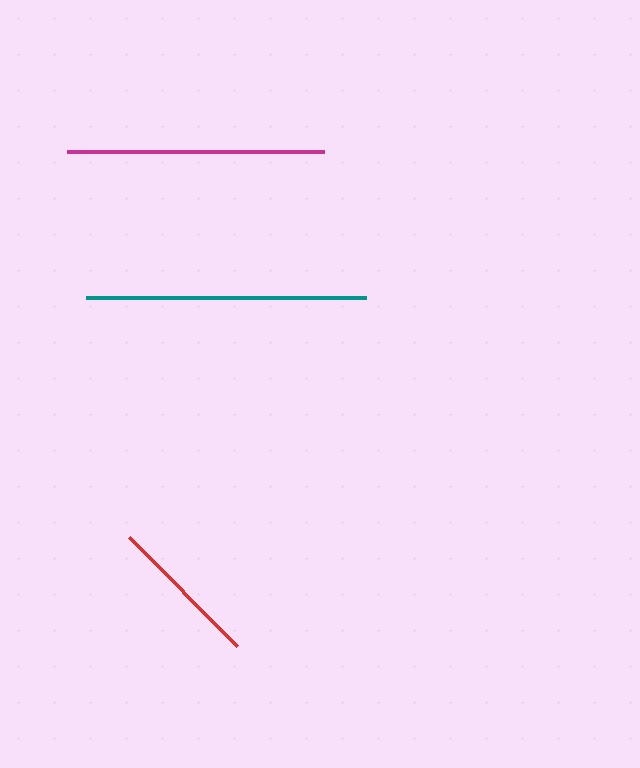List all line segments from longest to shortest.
From longest to shortest: teal, magenta, red.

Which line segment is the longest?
The teal line is the longest at approximately 280 pixels.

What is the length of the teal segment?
The teal segment is approximately 280 pixels long.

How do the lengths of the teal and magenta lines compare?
The teal and magenta lines are approximately the same length.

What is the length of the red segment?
The red segment is approximately 153 pixels long.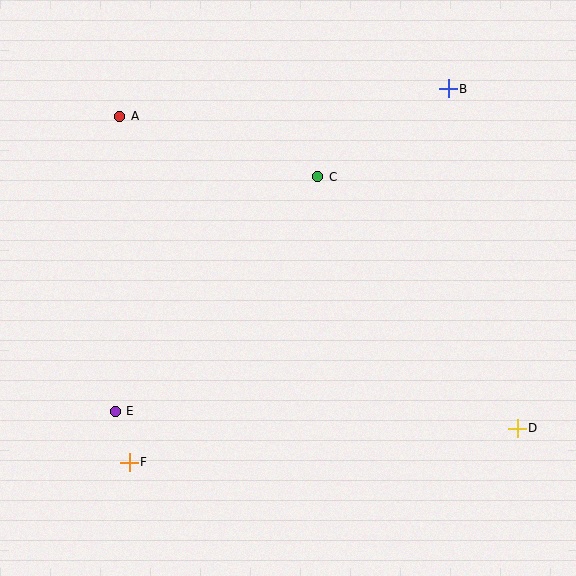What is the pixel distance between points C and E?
The distance between C and E is 310 pixels.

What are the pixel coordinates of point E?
Point E is at (115, 411).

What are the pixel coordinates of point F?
Point F is at (129, 462).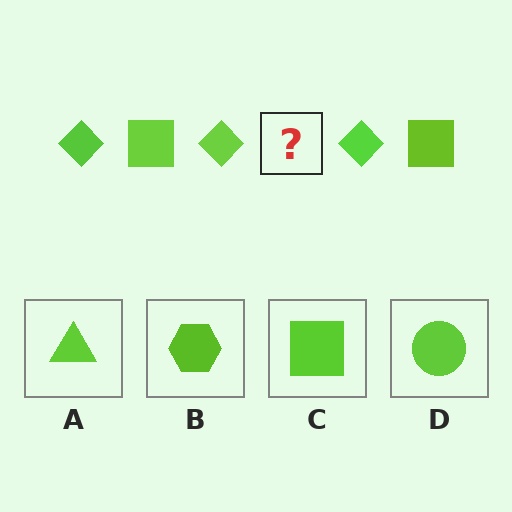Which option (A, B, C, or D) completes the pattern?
C.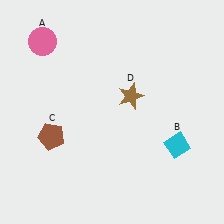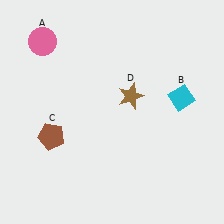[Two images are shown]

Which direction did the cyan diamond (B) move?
The cyan diamond (B) moved up.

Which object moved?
The cyan diamond (B) moved up.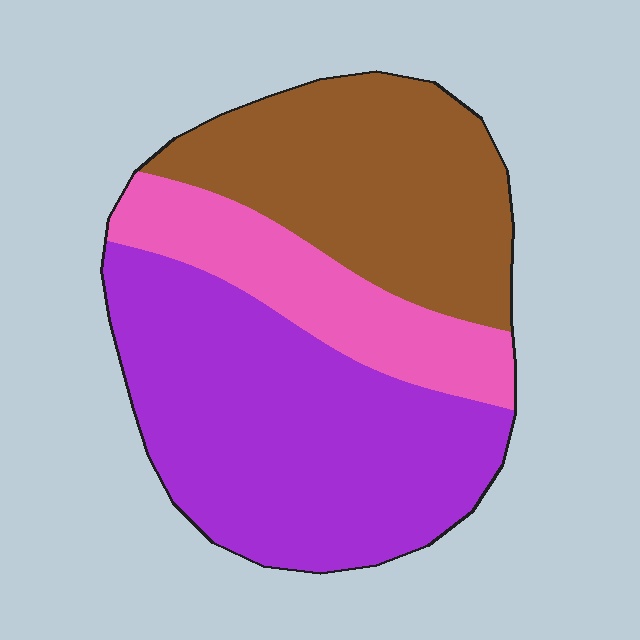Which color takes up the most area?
Purple, at roughly 45%.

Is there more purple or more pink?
Purple.